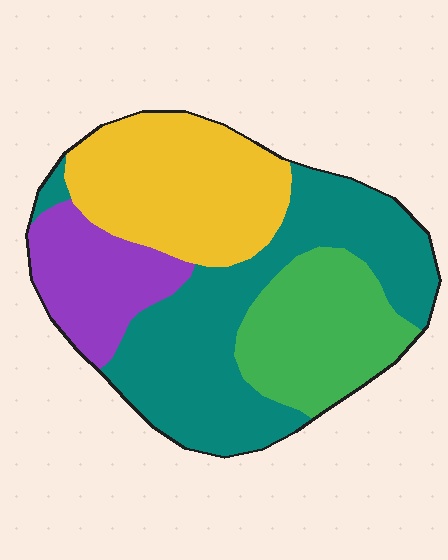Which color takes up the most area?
Teal, at roughly 40%.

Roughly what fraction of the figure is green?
Green covers about 20% of the figure.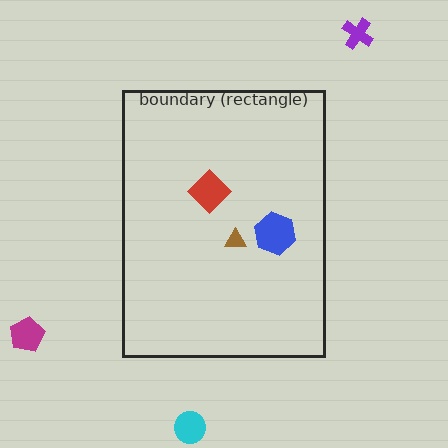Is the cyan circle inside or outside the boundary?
Outside.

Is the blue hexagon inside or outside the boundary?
Inside.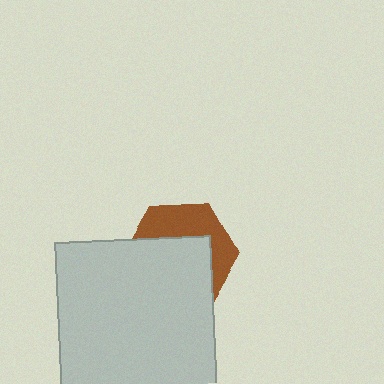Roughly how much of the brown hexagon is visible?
A small part of it is visible (roughly 39%).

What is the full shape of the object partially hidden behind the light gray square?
The partially hidden object is a brown hexagon.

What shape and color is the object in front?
The object in front is a light gray square.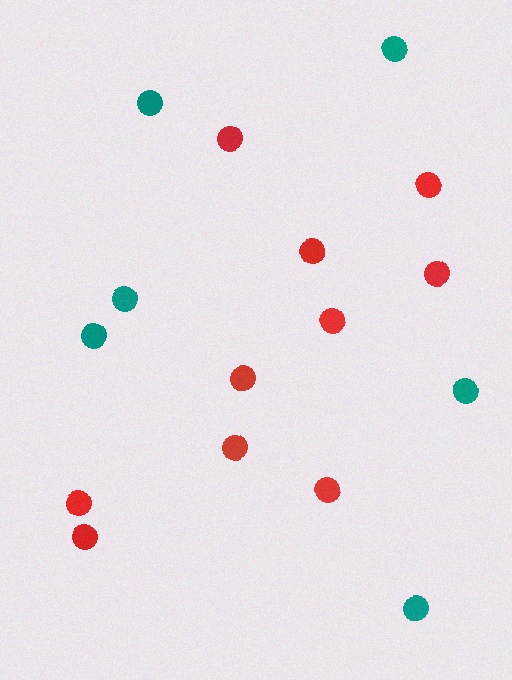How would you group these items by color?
There are 2 groups: one group of teal circles (6) and one group of red circles (10).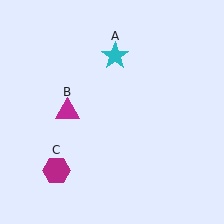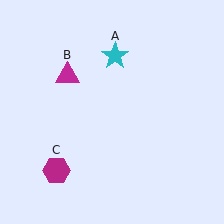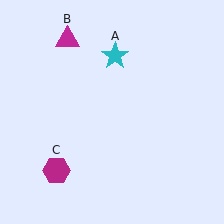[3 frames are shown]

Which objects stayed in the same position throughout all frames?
Cyan star (object A) and magenta hexagon (object C) remained stationary.